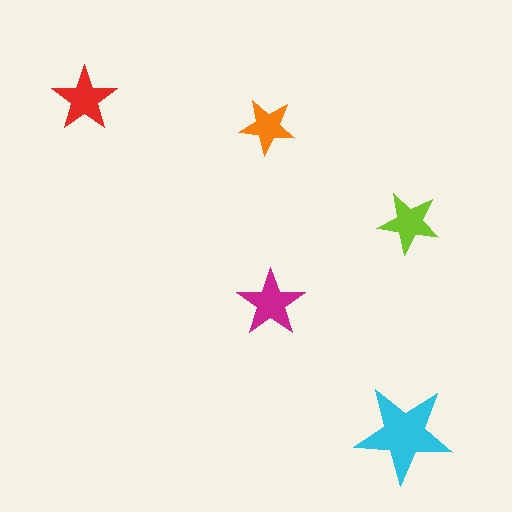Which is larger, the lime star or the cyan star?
The cyan one.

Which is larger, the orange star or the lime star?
The lime one.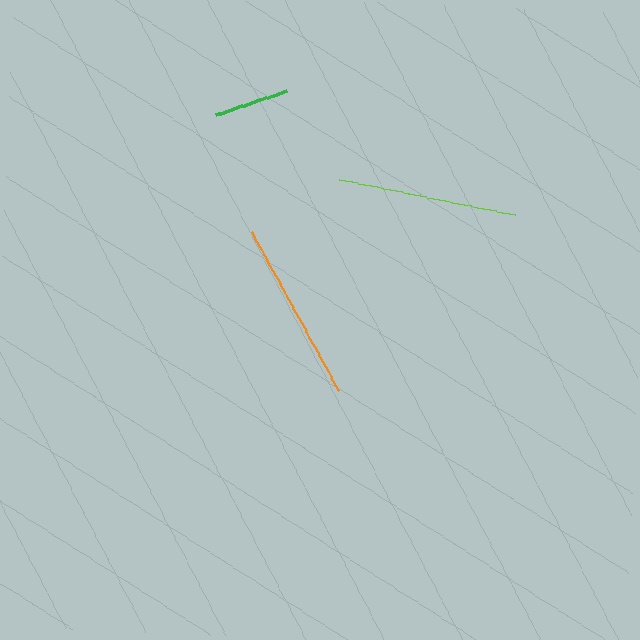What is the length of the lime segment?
The lime segment is approximately 179 pixels long.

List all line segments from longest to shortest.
From longest to shortest: orange, lime, green.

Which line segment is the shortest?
The green line is the shortest at approximately 75 pixels.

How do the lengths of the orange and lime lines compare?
The orange and lime lines are approximately the same length.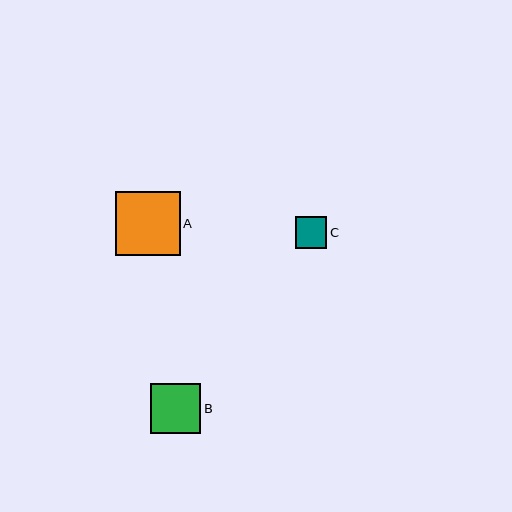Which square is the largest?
Square A is the largest with a size of approximately 65 pixels.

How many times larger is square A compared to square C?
Square A is approximately 2.0 times the size of square C.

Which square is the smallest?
Square C is the smallest with a size of approximately 32 pixels.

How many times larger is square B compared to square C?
Square B is approximately 1.6 times the size of square C.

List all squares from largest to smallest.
From largest to smallest: A, B, C.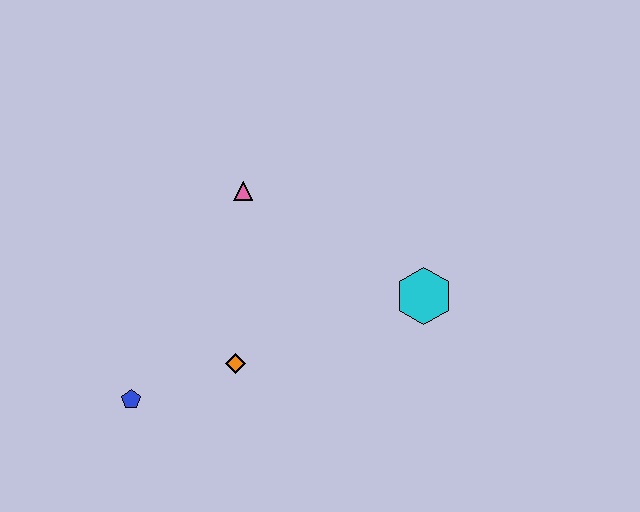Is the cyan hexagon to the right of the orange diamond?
Yes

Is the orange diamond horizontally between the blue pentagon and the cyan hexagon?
Yes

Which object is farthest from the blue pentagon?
The cyan hexagon is farthest from the blue pentagon.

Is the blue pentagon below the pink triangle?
Yes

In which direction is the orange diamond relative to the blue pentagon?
The orange diamond is to the right of the blue pentagon.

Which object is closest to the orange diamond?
The blue pentagon is closest to the orange diamond.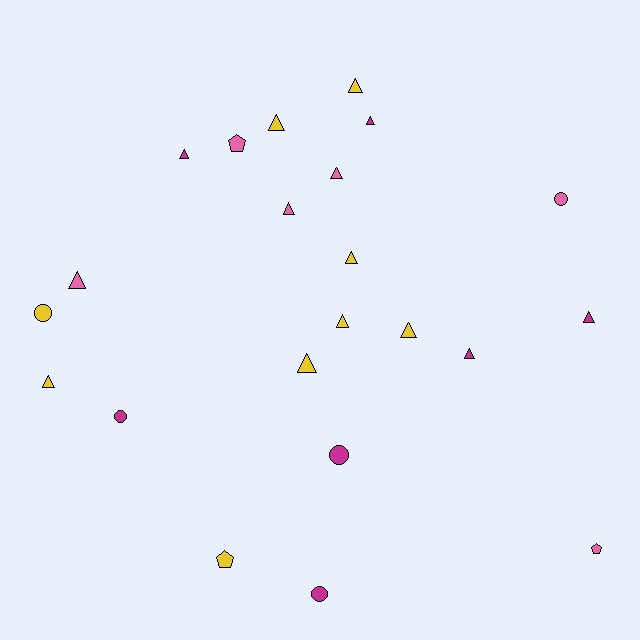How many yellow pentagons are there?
There is 1 yellow pentagon.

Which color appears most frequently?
Yellow, with 9 objects.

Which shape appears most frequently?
Triangle, with 14 objects.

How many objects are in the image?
There are 22 objects.